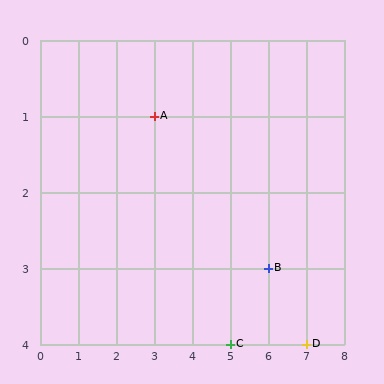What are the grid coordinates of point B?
Point B is at grid coordinates (6, 3).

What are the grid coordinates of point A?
Point A is at grid coordinates (3, 1).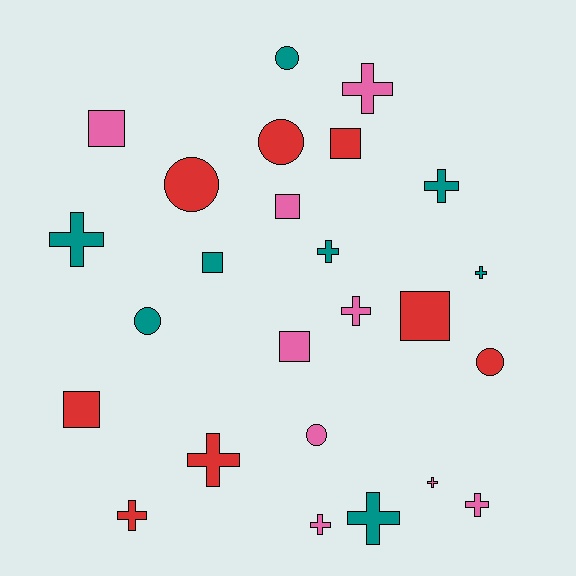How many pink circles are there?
There is 1 pink circle.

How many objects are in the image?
There are 25 objects.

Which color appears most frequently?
Pink, with 9 objects.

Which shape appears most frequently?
Cross, with 12 objects.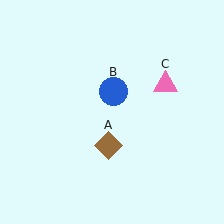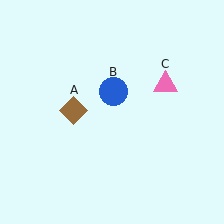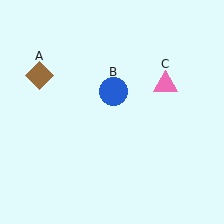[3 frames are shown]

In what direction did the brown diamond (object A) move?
The brown diamond (object A) moved up and to the left.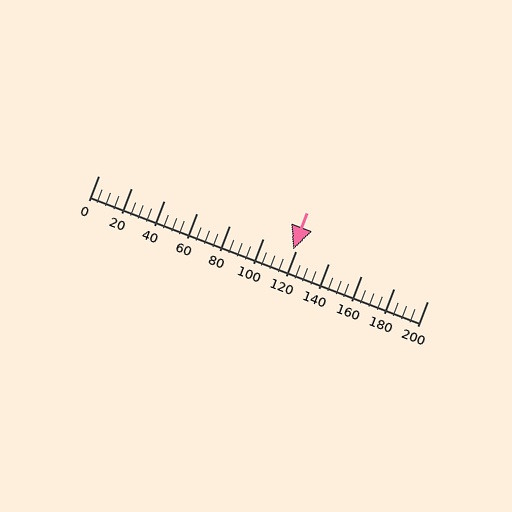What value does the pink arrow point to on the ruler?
The pink arrow points to approximately 119.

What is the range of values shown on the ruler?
The ruler shows values from 0 to 200.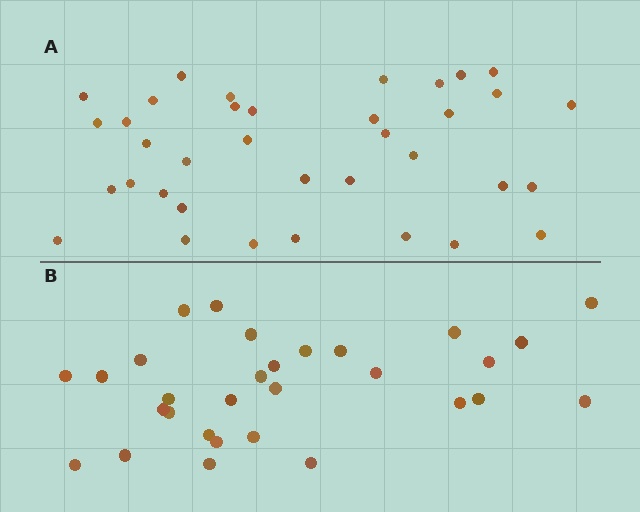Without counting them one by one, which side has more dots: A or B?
Region A (the top region) has more dots.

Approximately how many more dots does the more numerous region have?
Region A has about 6 more dots than region B.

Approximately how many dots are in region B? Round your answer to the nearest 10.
About 30 dots.